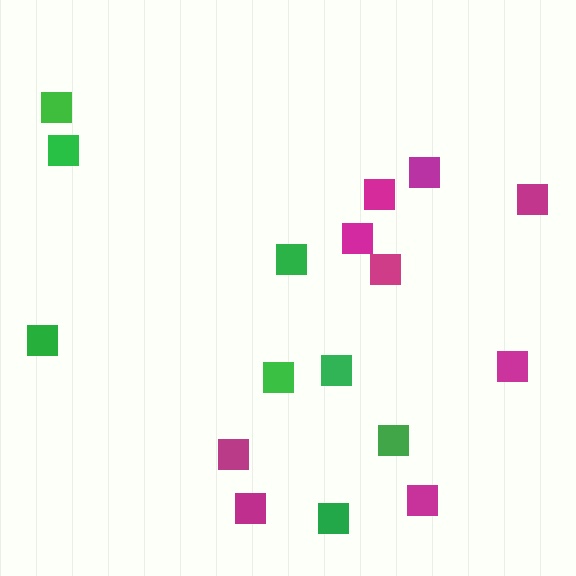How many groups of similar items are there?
There are 2 groups: one group of magenta squares (9) and one group of green squares (8).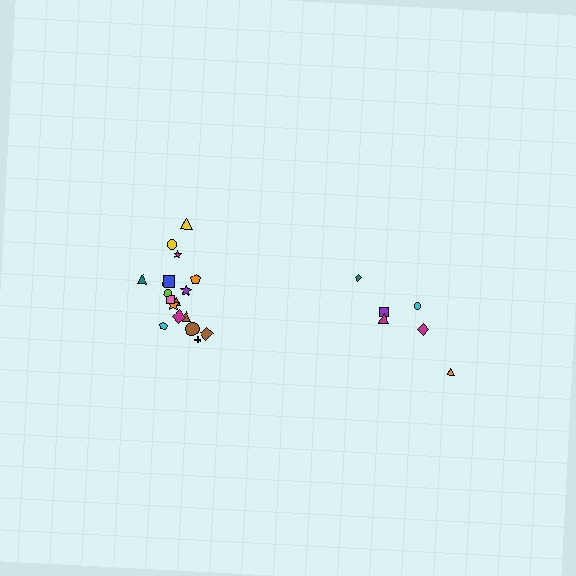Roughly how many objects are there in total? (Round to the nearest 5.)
Roughly 25 objects in total.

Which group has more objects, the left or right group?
The left group.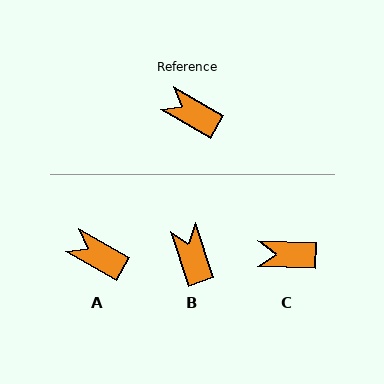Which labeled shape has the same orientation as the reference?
A.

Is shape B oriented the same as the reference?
No, it is off by about 42 degrees.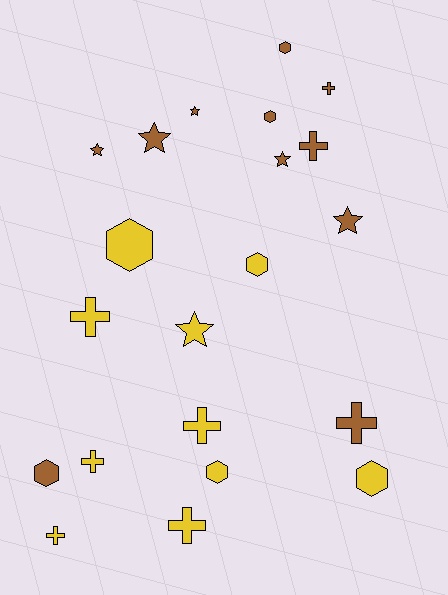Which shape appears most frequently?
Cross, with 8 objects.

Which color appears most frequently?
Brown, with 11 objects.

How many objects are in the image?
There are 21 objects.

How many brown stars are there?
There are 5 brown stars.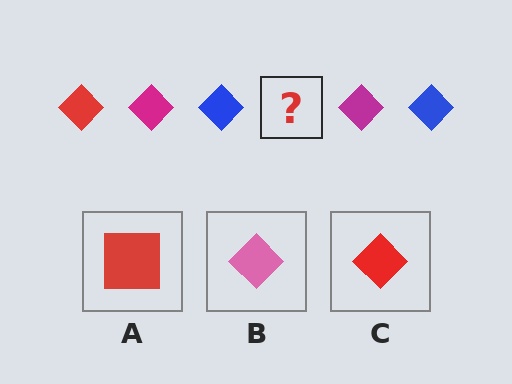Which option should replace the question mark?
Option C.